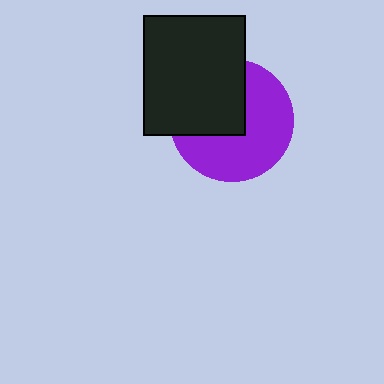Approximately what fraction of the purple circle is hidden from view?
Roughly 41% of the purple circle is hidden behind the black rectangle.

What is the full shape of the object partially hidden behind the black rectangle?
The partially hidden object is a purple circle.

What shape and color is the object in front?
The object in front is a black rectangle.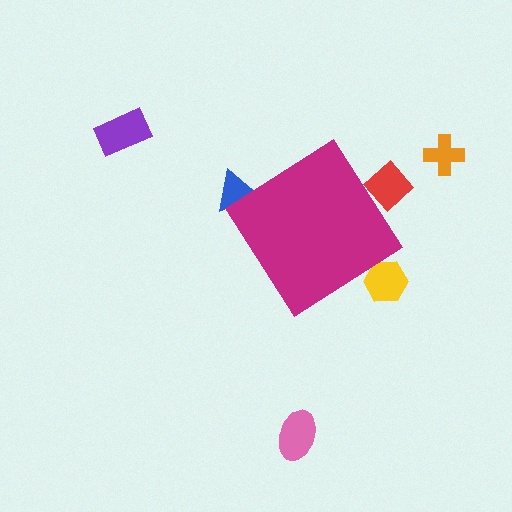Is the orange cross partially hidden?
No, the orange cross is fully visible.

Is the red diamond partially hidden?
Yes, the red diamond is partially hidden behind the magenta diamond.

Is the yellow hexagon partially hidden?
Yes, the yellow hexagon is partially hidden behind the magenta diamond.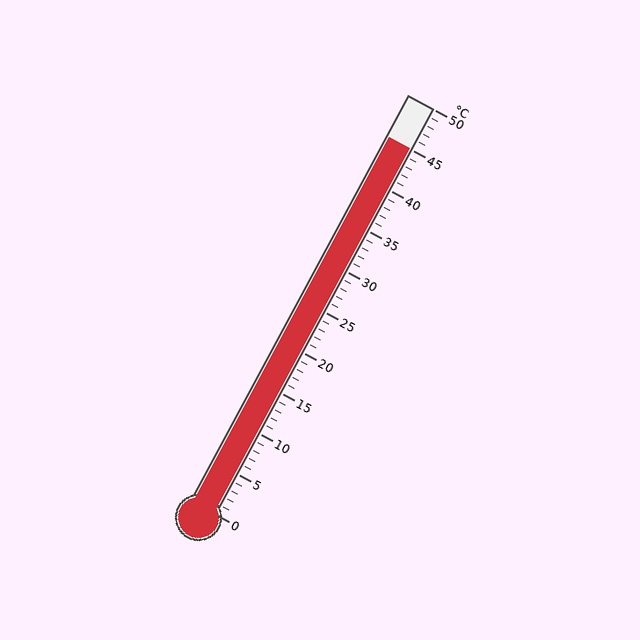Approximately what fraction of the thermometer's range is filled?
The thermometer is filled to approximately 90% of its range.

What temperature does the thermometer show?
The thermometer shows approximately 45°C.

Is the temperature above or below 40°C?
The temperature is above 40°C.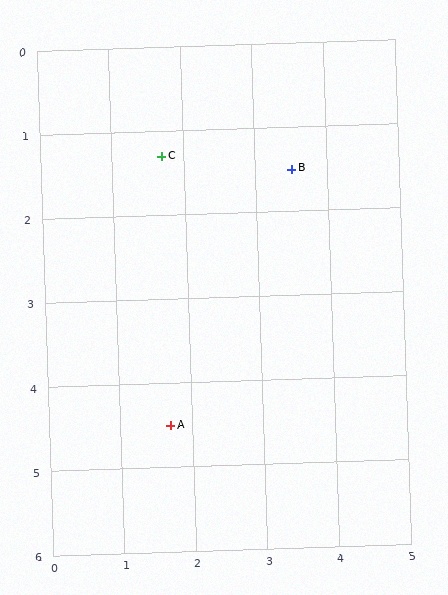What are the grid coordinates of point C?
Point C is at approximately (1.7, 1.3).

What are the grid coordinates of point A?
Point A is at approximately (1.7, 4.5).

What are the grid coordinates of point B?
Point B is at approximately (3.5, 1.5).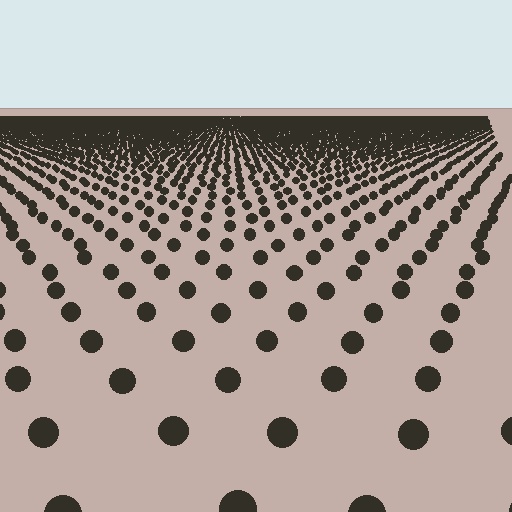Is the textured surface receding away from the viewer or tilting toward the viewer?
The surface is receding away from the viewer. Texture elements get smaller and denser toward the top.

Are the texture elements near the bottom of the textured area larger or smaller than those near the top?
Larger. Near the bottom, elements are closer to the viewer and appear at a bigger on-screen size.